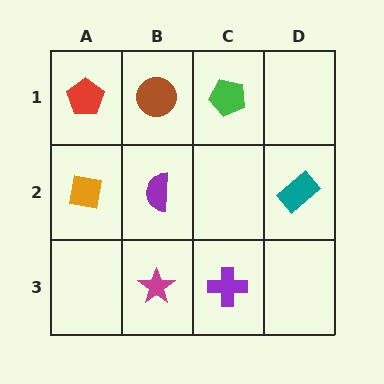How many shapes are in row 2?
3 shapes.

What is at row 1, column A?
A red pentagon.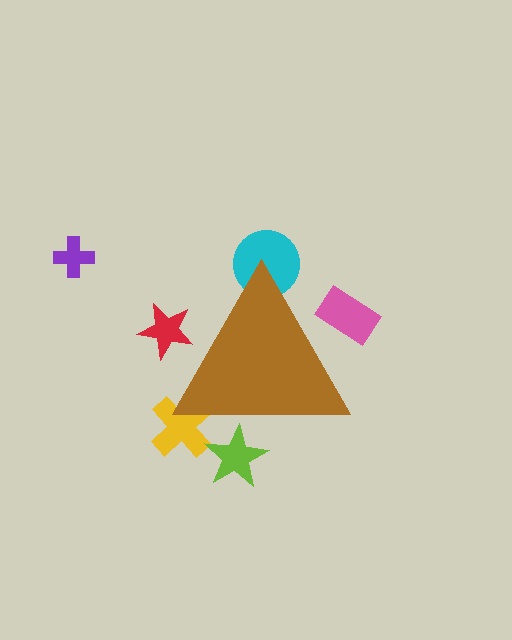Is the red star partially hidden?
Yes, the red star is partially hidden behind the brown triangle.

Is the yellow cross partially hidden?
Yes, the yellow cross is partially hidden behind the brown triangle.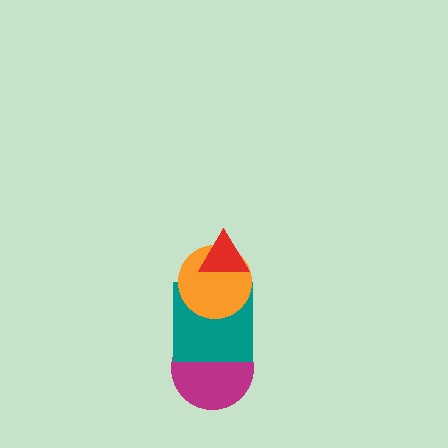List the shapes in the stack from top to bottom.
From top to bottom: the red triangle, the orange circle, the teal square, the magenta circle.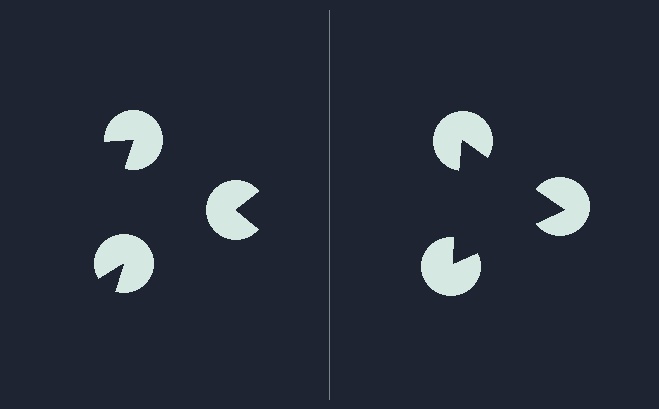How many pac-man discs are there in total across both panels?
6 — 3 on each side.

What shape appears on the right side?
An illusory triangle.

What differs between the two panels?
The pac-man discs are positioned identically on both sides; only the wedge orientations differ. On the right they align to a triangle; on the left they are misaligned.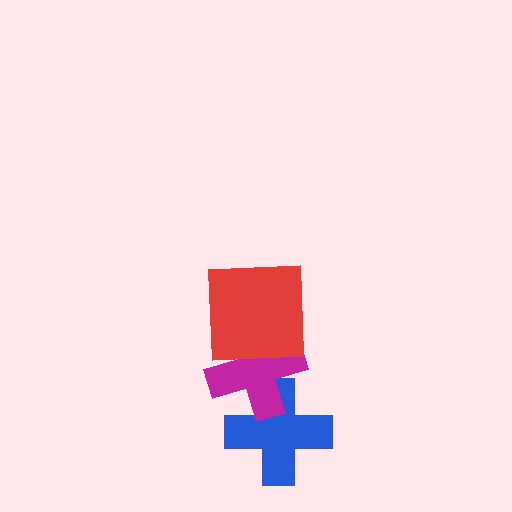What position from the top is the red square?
The red square is 1st from the top.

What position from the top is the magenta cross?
The magenta cross is 2nd from the top.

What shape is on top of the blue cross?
The magenta cross is on top of the blue cross.